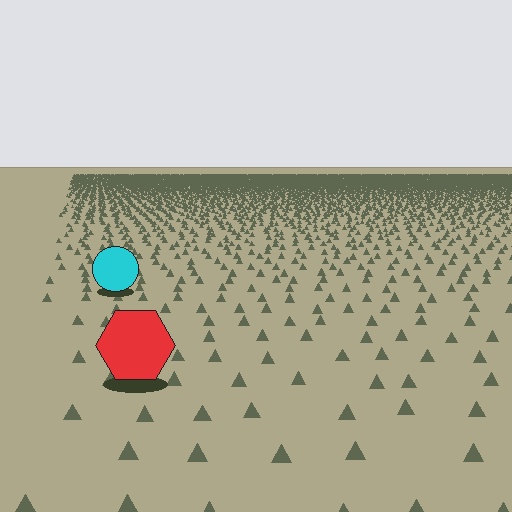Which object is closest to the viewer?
The red hexagon is closest. The texture marks near it are larger and more spread out.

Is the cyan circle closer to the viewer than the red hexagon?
No. The red hexagon is closer — you can tell from the texture gradient: the ground texture is coarser near it.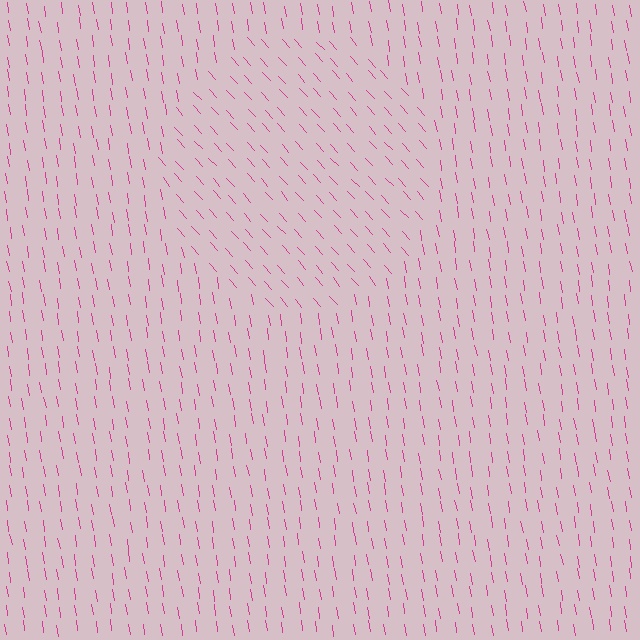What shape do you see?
I see a circle.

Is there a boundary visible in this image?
Yes, there is a texture boundary formed by a change in line orientation.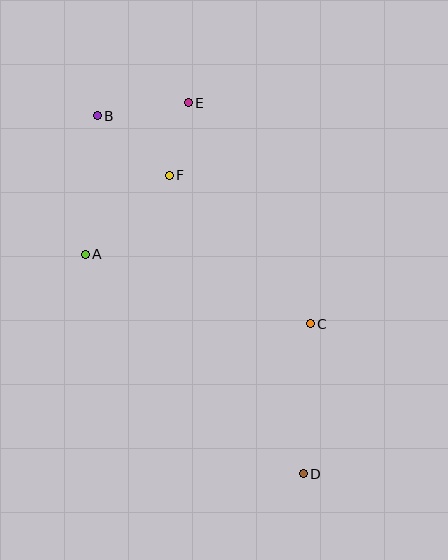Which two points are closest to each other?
Points E and F are closest to each other.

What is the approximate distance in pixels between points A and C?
The distance between A and C is approximately 235 pixels.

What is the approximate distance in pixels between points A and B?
The distance between A and B is approximately 139 pixels.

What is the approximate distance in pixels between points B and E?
The distance between B and E is approximately 92 pixels.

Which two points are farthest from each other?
Points B and D are farthest from each other.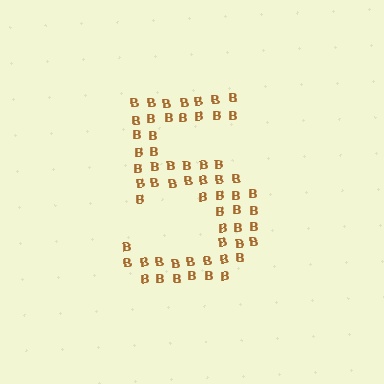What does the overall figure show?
The overall figure shows the digit 5.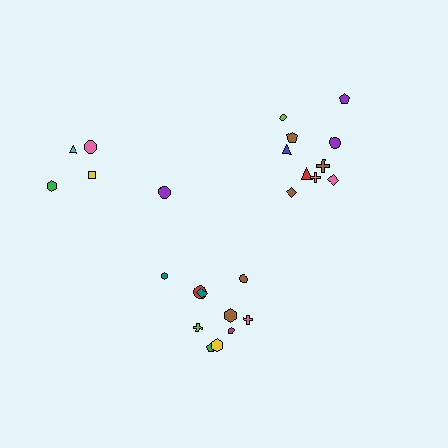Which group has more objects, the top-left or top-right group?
The top-right group.